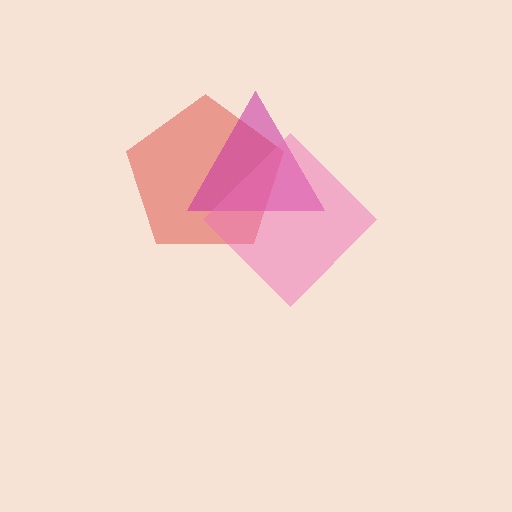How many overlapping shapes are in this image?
There are 3 overlapping shapes in the image.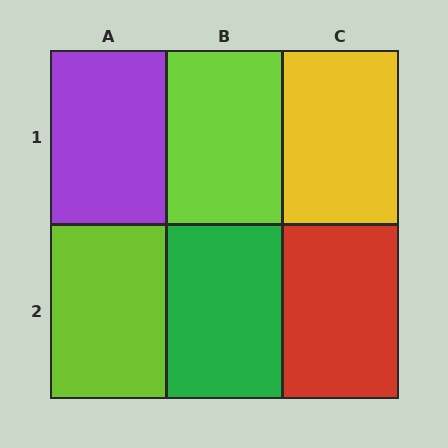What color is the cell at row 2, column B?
Green.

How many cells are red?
1 cell is red.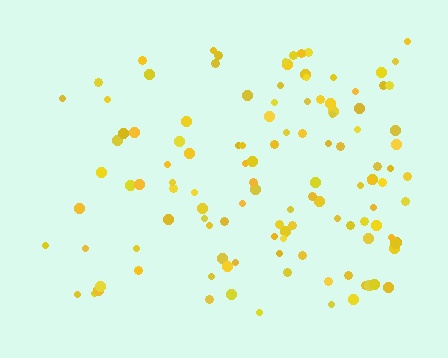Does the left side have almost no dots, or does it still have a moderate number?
Still a moderate number, just noticeably fewer than the right.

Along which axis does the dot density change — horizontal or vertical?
Horizontal.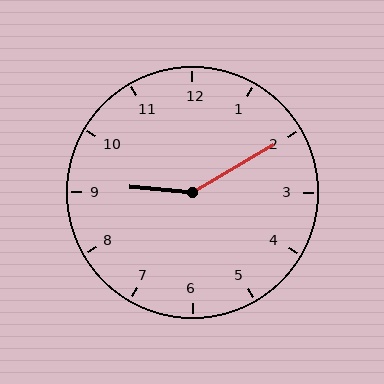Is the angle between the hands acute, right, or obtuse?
It is obtuse.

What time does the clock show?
9:10.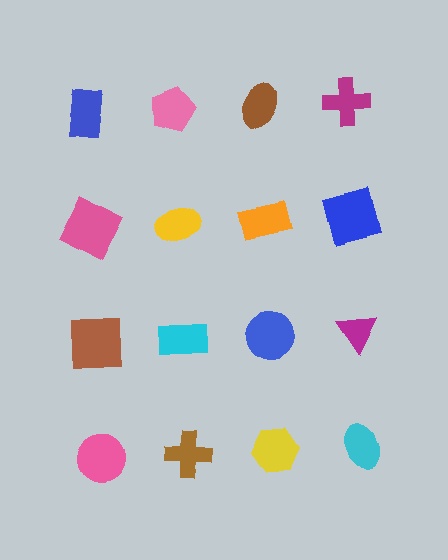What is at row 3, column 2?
A cyan rectangle.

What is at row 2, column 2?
A yellow ellipse.